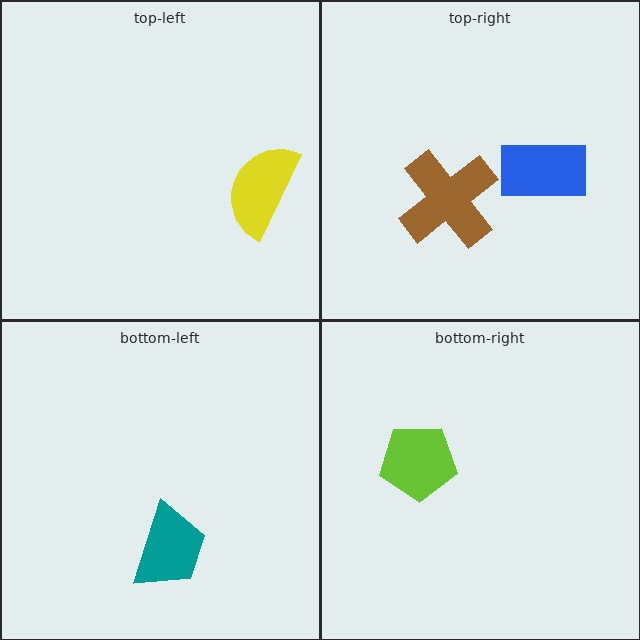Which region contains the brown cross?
The top-right region.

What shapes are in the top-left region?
The yellow semicircle.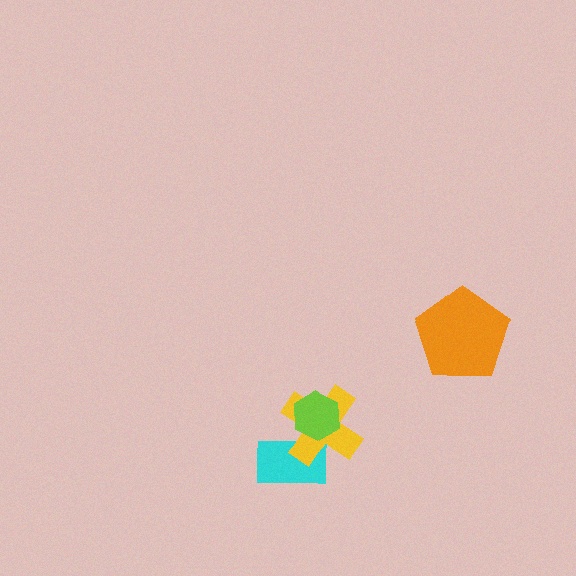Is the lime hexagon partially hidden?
No, no other shape covers it.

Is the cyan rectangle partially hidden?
Yes, it is partially covered by another shape.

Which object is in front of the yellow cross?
The lime hexagon is in front of the yellow cross.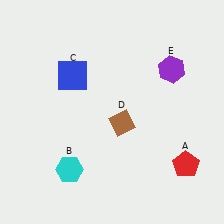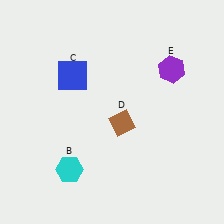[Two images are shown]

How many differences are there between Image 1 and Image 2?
There is 1 difference between the two images.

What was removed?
The red pentagon (A) was removed in Image 2.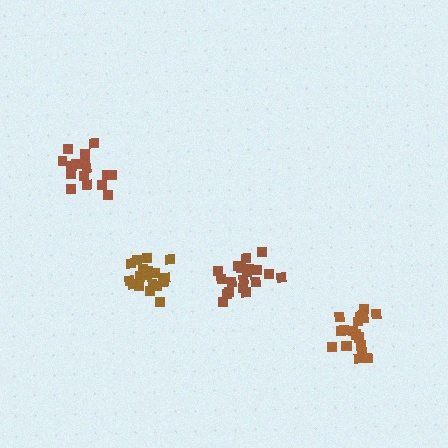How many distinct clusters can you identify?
There are 4 distinct clusters.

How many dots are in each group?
Group 1: 19 dots, Group 2: 19 dots, Group 3: 16 dots, Group 4: 19 dots (73 total).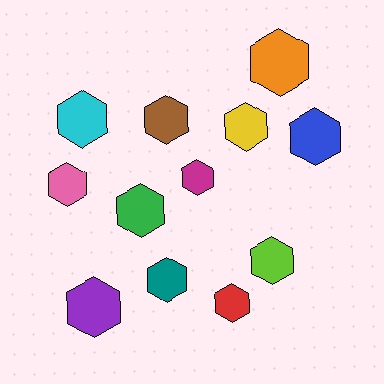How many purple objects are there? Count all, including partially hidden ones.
There is 1 purple object.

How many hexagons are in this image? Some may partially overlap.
There are 12 hexagons.